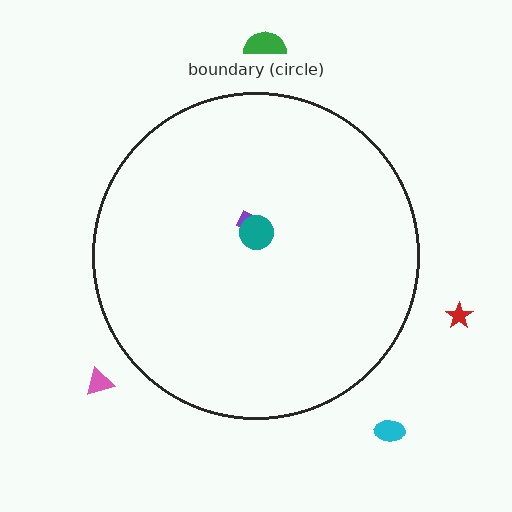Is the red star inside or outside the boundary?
Outside.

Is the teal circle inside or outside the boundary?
Inside.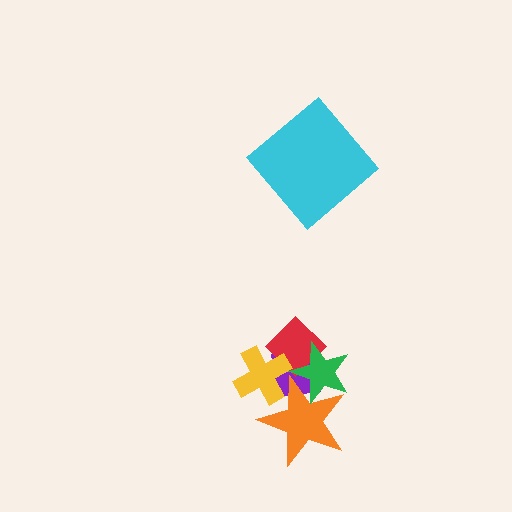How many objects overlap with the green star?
3 objects overlap with the green star.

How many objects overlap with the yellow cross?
3 objects overlap with the yellow cross.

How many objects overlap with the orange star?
3 objects overlap with the orange star.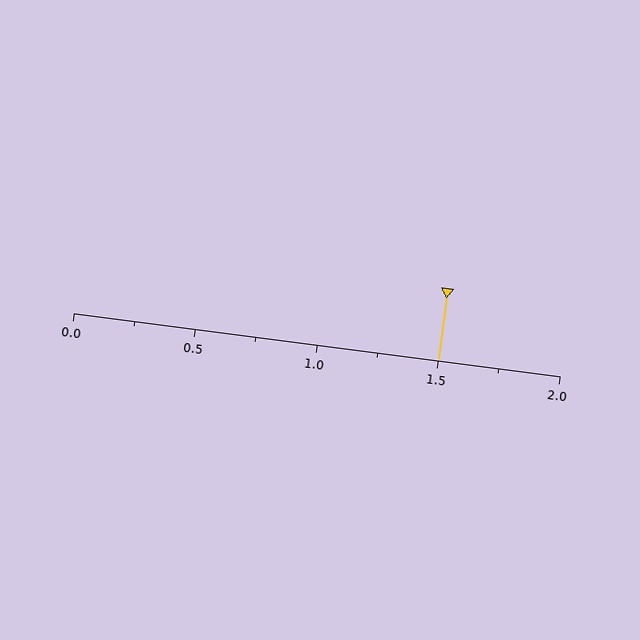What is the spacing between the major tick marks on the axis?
The major ticks are spaced 0.5 apart.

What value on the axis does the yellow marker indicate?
The marker indicates approximately 1.5.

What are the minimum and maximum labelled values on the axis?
The axis runs from 0.0 to 2.0.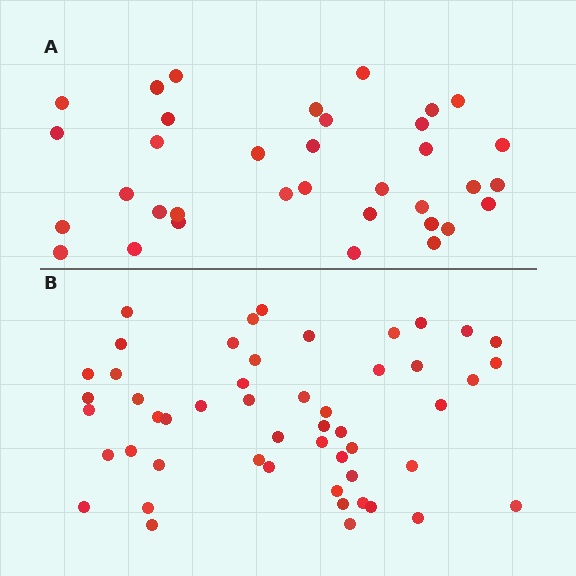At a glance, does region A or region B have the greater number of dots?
Region B (the bottom region) has more dots.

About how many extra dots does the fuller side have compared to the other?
Region B has approximately 15 more dots than region A.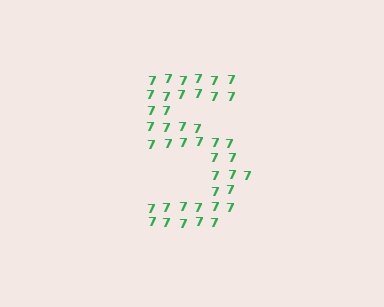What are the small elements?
The small elements are digit 7's.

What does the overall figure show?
The overall figure shows the digit 5.